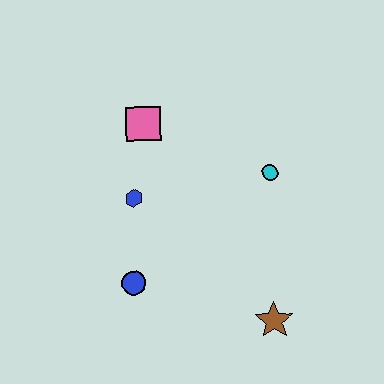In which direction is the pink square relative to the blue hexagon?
The pink square is above the blue hexagon.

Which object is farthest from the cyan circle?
The blue circle is farthest from the cyan circle.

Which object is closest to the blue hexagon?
The pink square is closest to the blue hexagon.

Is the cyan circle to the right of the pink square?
Yes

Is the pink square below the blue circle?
No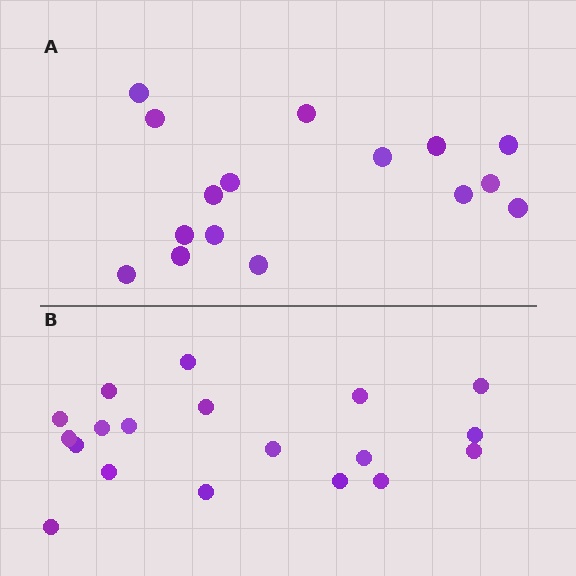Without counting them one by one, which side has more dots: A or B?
Region B (the bottom region) has more dots.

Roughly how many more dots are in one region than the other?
Region B has just a few more — roughly 2 or 3 more dots than region A.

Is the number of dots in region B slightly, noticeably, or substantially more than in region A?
Region B has only slightly more — the two regions are fairly close. The ratio is roughly 1.2 to 1.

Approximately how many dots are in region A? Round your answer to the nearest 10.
About 20 dots. (The exact count is 16, which rounds to 20.)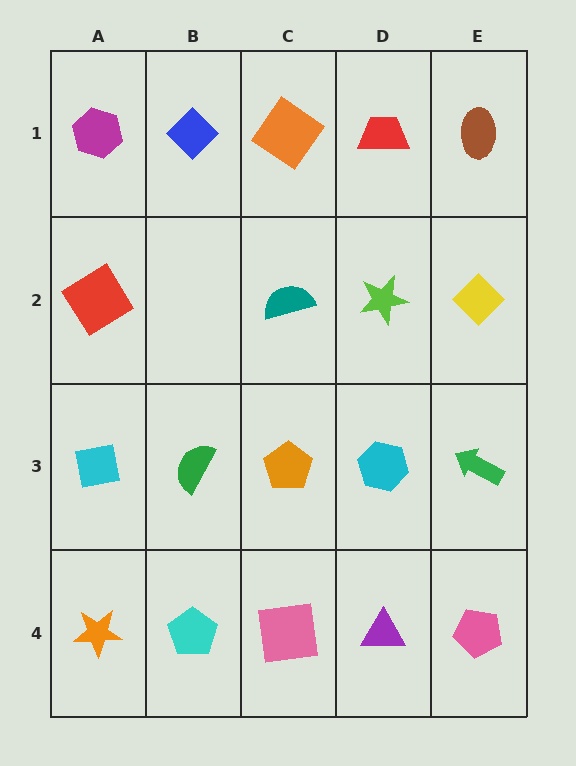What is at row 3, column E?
A green arrow.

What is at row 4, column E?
A pink pentagon.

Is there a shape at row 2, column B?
No, that cell is empty.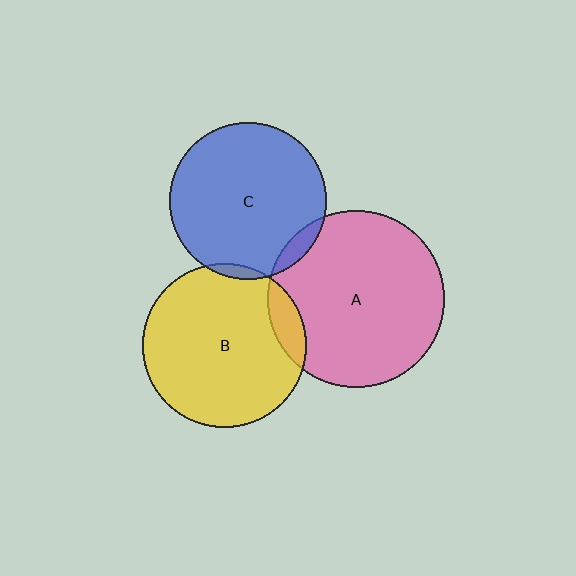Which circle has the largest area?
Circle A (pink).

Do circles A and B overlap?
Yes.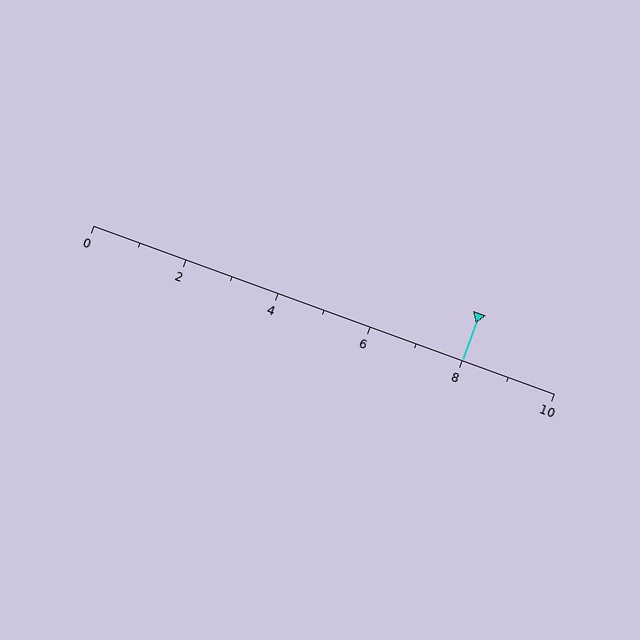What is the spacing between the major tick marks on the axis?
The major ticks are spaced 2 apart.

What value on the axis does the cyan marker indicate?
The marker indicates approximately 8.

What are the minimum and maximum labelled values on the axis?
The axis runs from 0 to 10.